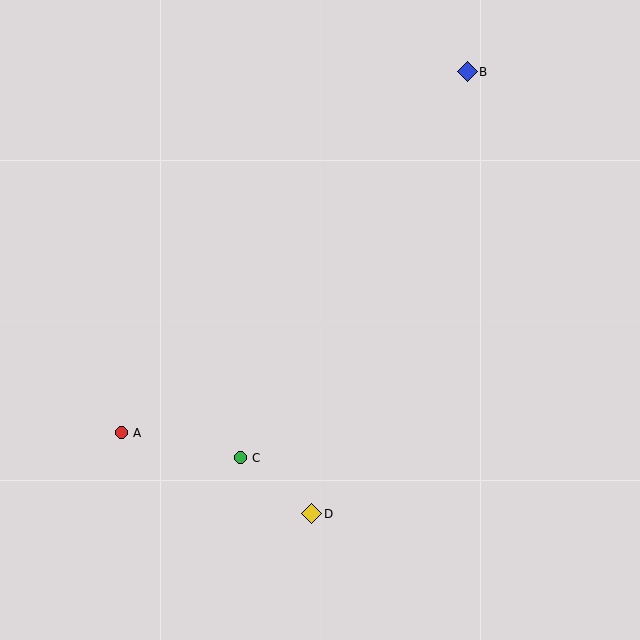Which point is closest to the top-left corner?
Point A is closest to the top-left corner.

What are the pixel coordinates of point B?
Point B is at (467, 72).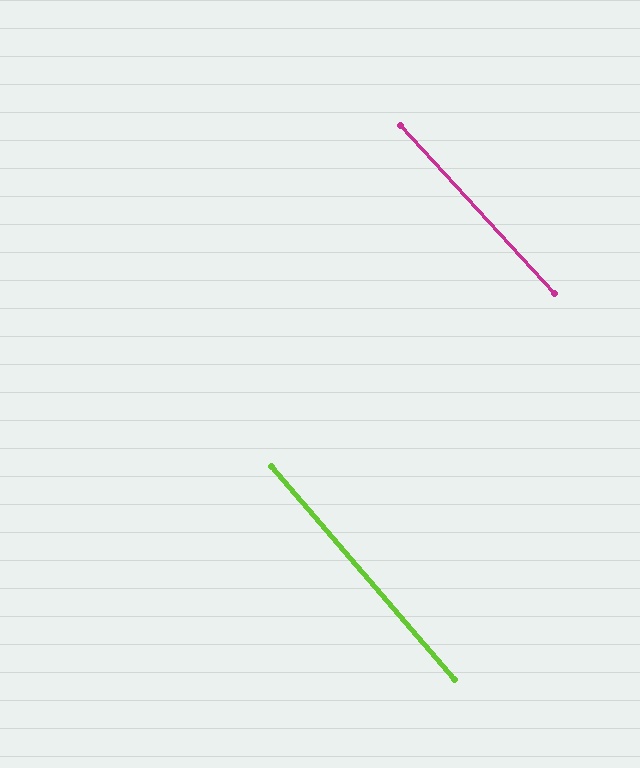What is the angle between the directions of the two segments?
Approximately 2 degrees.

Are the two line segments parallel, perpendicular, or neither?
Parallel — their directions differ by only 1.8°.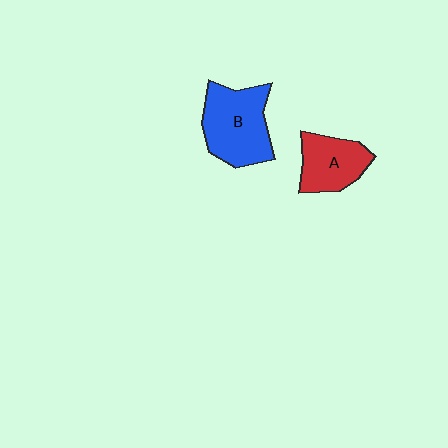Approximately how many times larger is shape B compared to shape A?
Approximately 1.4 times.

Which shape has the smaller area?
Shape A (red).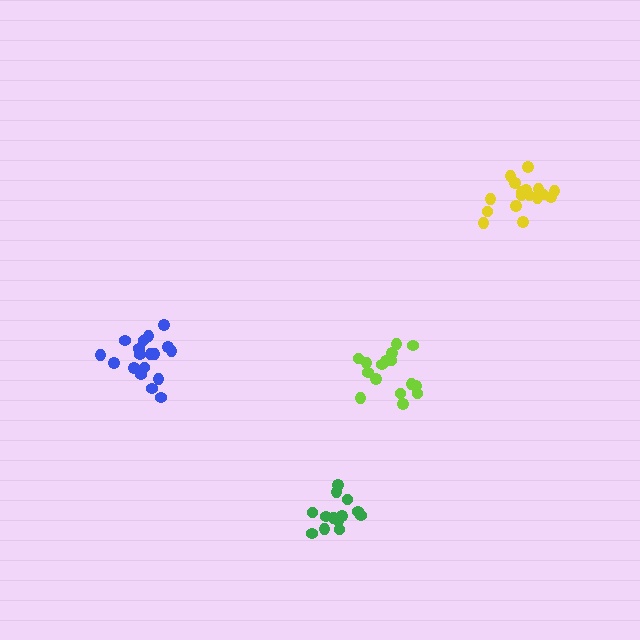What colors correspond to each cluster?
The clusters are colored: yellow, blue, lime, green.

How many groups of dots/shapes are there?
There are 4 groups.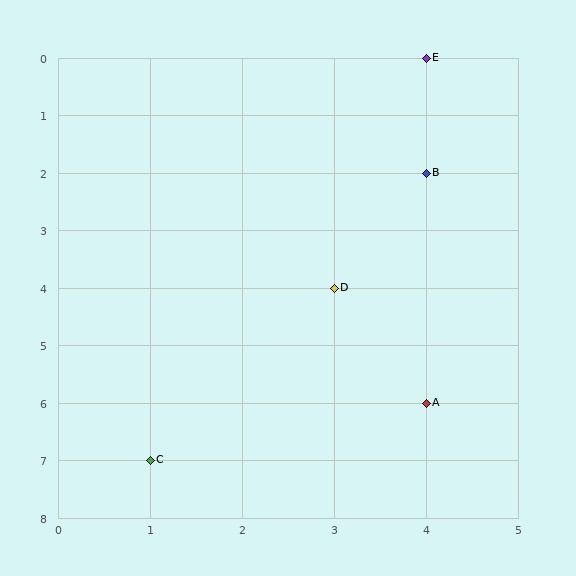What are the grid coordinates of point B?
Point B is at grid coordinates (4, 2).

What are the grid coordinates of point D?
Point D is at grid coordinates (3, 4).